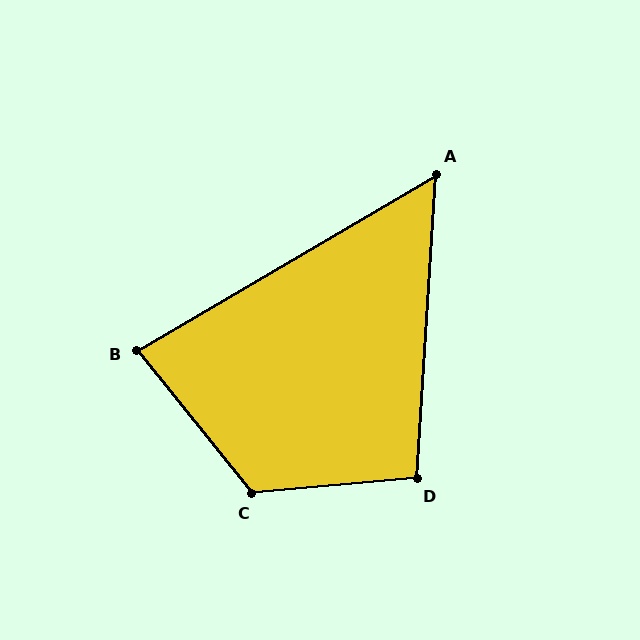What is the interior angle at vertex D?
Approximately 99 degrees (obtuse).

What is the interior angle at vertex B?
Approximately 81 degrees (acute).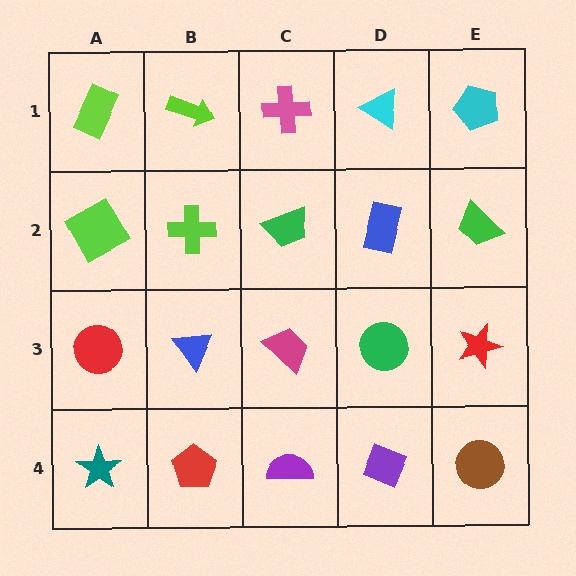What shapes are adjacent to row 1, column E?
A green trapezoid (row 2, column E), a cyan triangle (row 1, column D).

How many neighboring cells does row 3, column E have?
3.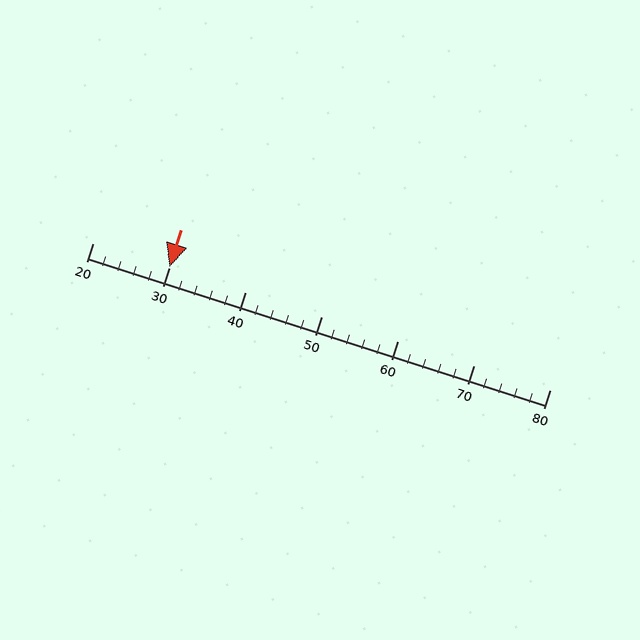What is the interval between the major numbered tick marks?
The major tick marks are spaced 10 units apart.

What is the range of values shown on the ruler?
The ruler shows values from 20 to 80.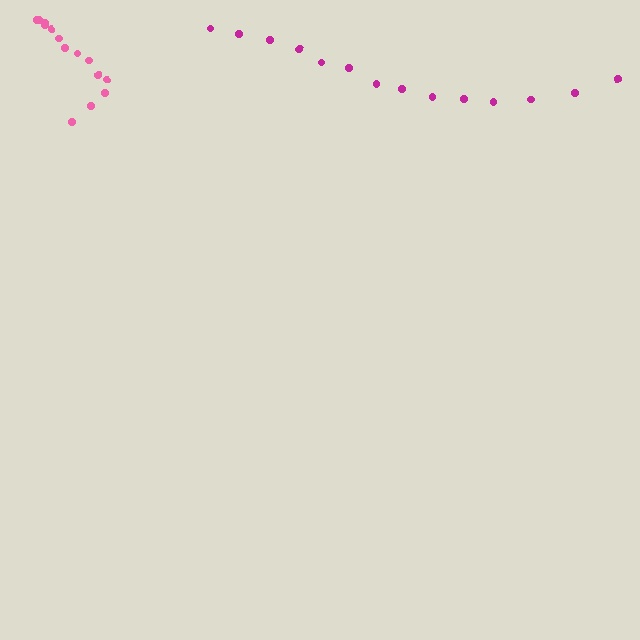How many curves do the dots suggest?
There are 2 distinct paths.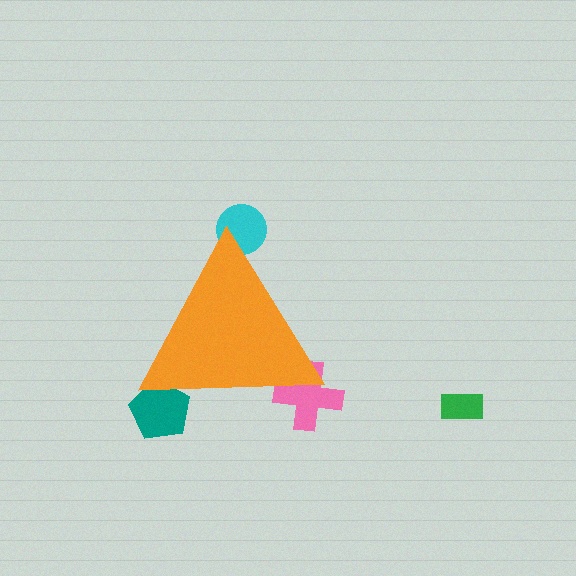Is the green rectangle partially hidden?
No, the green rectangle is fully visible.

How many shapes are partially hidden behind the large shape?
3 shapes are partially hidden.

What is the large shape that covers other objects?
An orange triangle.